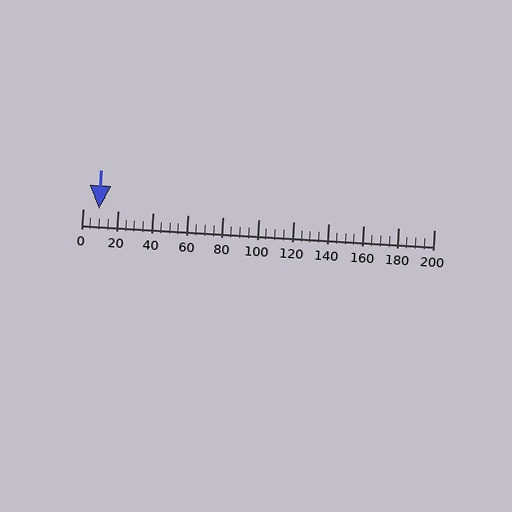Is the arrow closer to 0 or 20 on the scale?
The arrow is closer to 0.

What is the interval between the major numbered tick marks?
The major tick marks are spaced 20 units apart.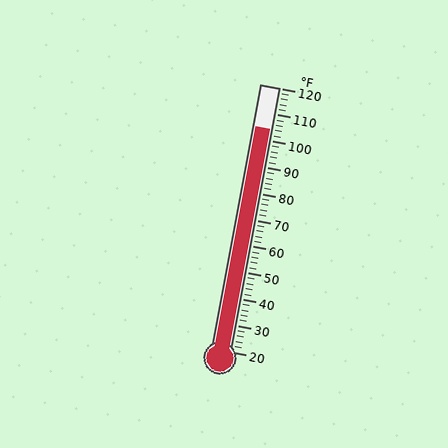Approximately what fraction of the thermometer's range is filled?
The thermometer is filled to approximately 85% of its range.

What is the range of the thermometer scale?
The thermometer scale ranges from 20°F to 120°F.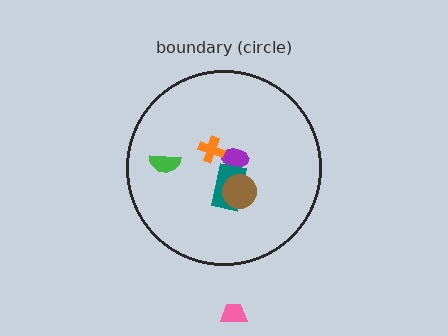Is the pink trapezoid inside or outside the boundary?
Outside.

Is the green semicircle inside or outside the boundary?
Inside.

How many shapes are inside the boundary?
5 inside, 1 outside.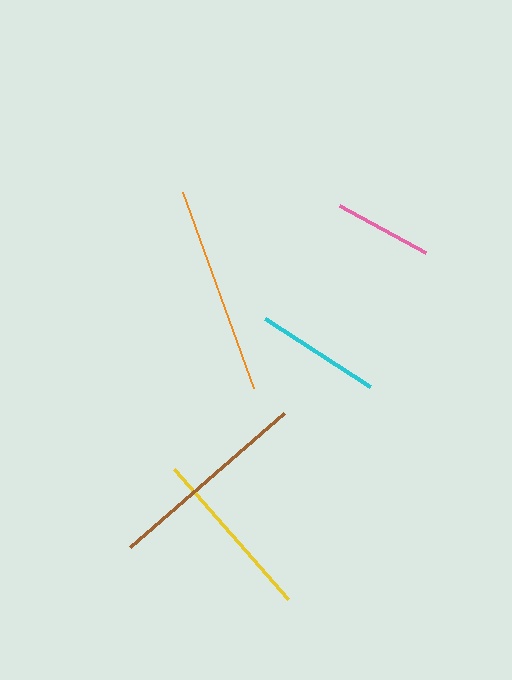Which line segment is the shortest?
The pink line is the shortest at approximately 98 pixels.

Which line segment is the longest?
The orange line is the longest at approximately 209 pixels.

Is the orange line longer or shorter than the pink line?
The orange line is longer than the pink line.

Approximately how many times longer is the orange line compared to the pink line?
The orange line is approximately 2.1 times the length of the pink line.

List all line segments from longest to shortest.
From longest to shortest: orange, brown, yellow, cyan, pink.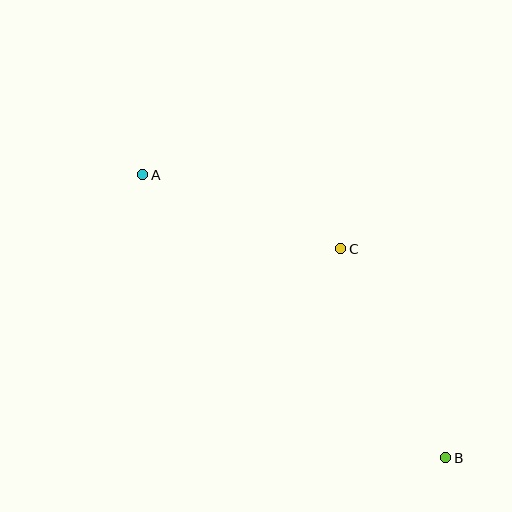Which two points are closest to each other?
Points A and C are closest to each other.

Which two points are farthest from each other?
Points A and B are farthest from each other.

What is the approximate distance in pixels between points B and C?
The distance between B and C is approximately 234 pixels.